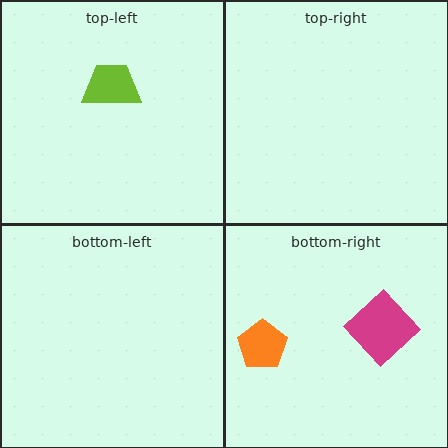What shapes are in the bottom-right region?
The magenta diamond, the orange pentagon.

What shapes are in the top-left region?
The lime trapezoid.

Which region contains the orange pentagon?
The bottom-right region.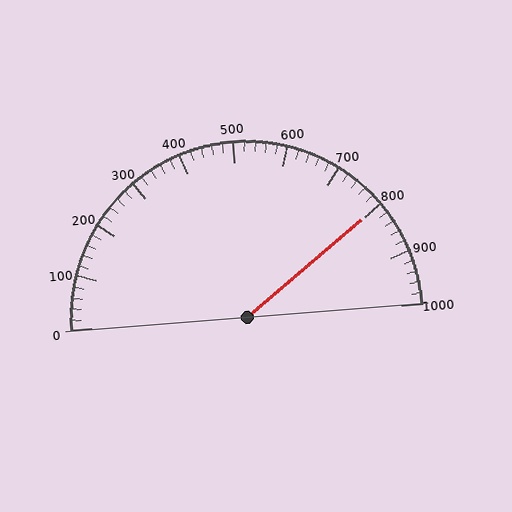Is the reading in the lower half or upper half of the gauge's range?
The reading is in the upper half of the range (0 to 1000).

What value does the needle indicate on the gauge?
The needle indicates approximately 800.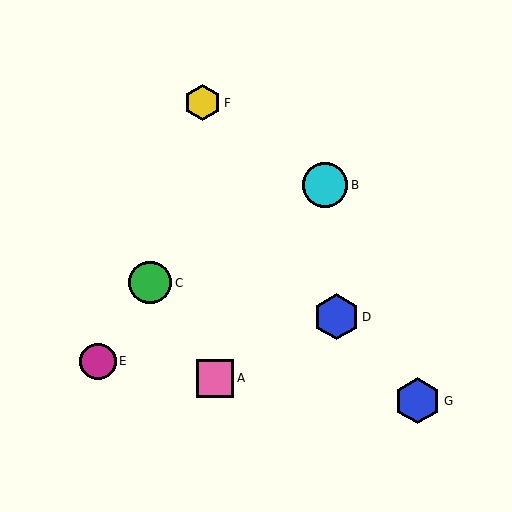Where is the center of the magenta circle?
The center of the magenta circle is at (98, 361).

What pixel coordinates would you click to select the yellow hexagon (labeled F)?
Click at (203, 103) to select the yellow hexagon F.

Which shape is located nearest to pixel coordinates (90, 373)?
The magenta circle (labeled E) at (98, 361) is nearest to that location.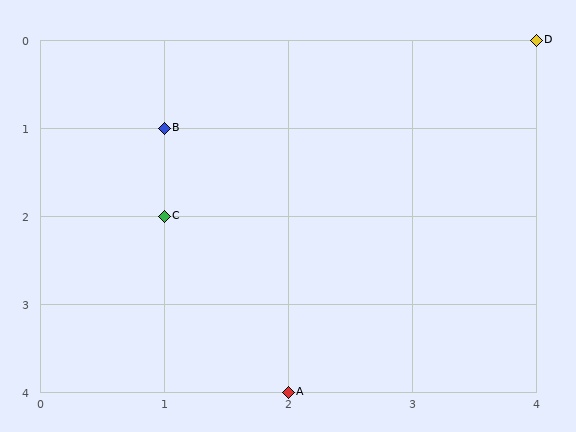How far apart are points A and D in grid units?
Points A and D are 2 columns and 4 rows apart (about 4.5 grid units diagonally).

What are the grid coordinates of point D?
Point D is at grid coordinates (4, 0).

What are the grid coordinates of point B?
Point B is at grid coordinates (1, 1).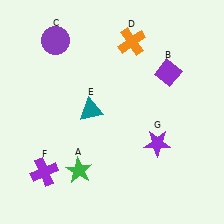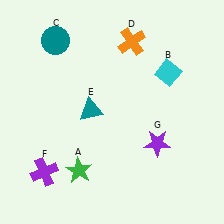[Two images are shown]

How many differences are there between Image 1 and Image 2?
There are 2 differences between the two images.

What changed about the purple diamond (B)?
In Image 1, B is purple. In Image 2, it changed to cyan.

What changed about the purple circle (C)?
In Image 1, C is purple. In Image 2, it changed to teal.